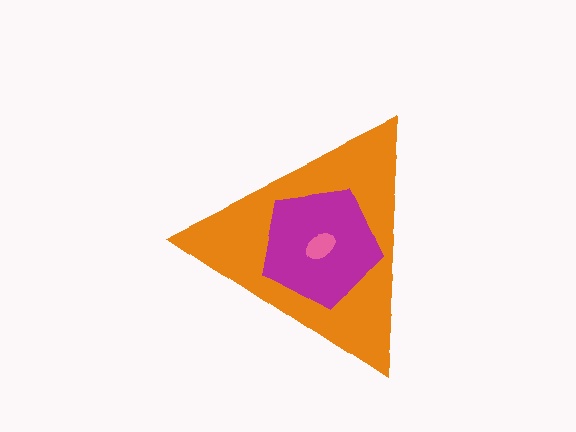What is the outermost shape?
The orange triangle.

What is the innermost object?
The pink ellipse.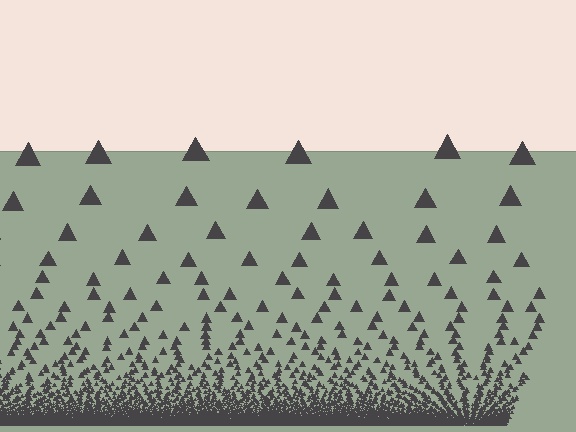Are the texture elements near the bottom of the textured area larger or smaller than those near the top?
Smaller. The gradient is inverted — elements near the bottom are smaller and denser.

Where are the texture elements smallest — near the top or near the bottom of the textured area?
Near the bottom.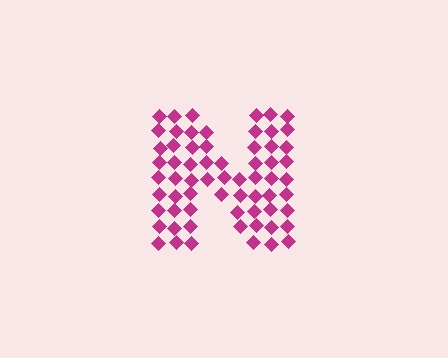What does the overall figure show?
The overall figure shows the letter N.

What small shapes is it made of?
It is made of small diamonds.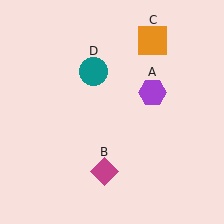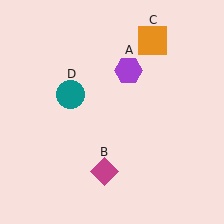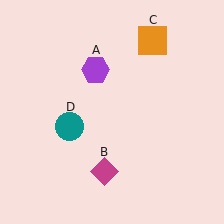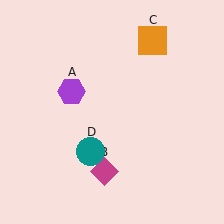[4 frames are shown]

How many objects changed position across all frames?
2 objects changed position: purple hexagon (object A), teal circle (object D).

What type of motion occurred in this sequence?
The purple hexagon (object A), teal circle (object D) rotated counterclockwise around the center of the scene.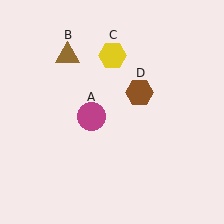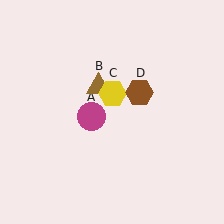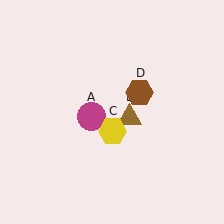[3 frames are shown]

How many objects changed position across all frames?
2 objects changed position: brown triangle (object B), yellow hexagon (object C).